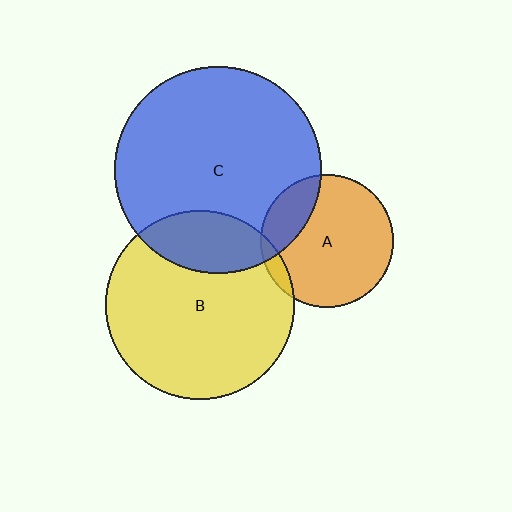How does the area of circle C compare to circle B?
Approximately 1.2 times.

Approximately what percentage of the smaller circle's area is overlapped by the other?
Approximately 20%.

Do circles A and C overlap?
Yes.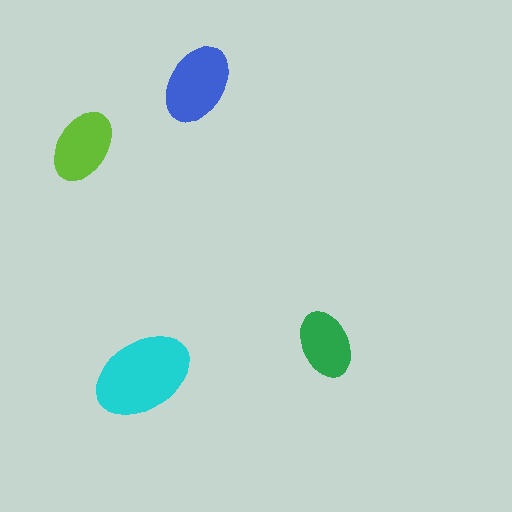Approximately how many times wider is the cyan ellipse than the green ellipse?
About 1.5 times wider.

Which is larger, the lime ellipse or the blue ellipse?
The blue one.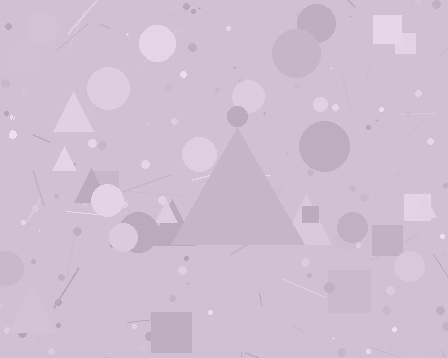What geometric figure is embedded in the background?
A triangle is embedded in the background.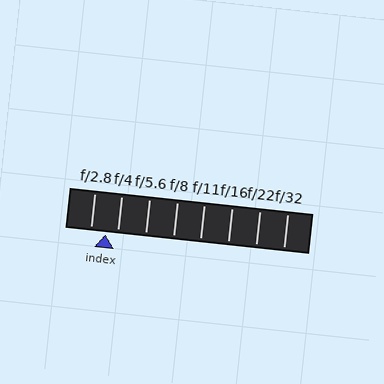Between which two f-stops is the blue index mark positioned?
The index mark is between f/2.8 and f/4.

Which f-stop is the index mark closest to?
The index mark is closest to f/4.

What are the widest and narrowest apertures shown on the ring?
The widest aperture shown is f/2.8 and the narrowest is f/32.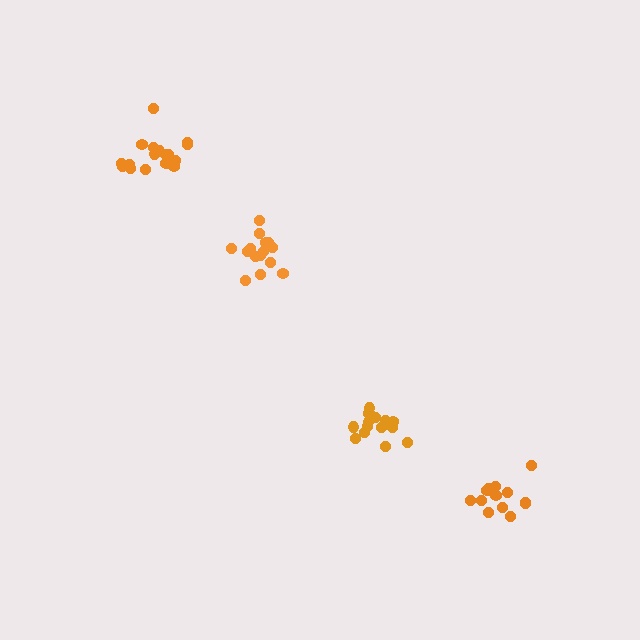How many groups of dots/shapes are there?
There are 4 groups.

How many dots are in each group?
Group 1: 17 dots, Group 2: 14 dots, Group 3: 15 dots, Group 4: 15 dots (61 total).